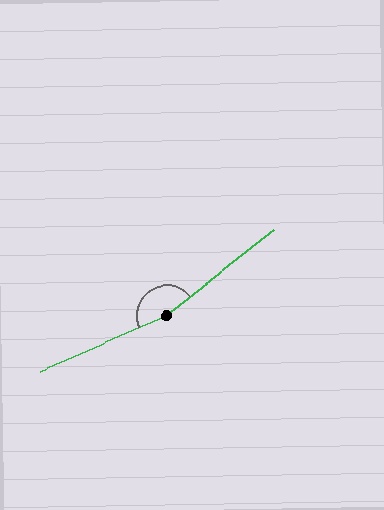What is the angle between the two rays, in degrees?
Approximately 166 degrees.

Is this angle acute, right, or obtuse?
It is obtuse.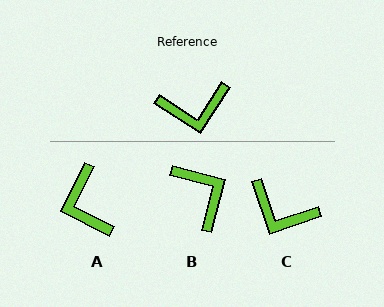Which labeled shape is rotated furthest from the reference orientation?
B, about 108 degrees away.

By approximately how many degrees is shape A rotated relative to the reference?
Approximately 83 degrees clockwise.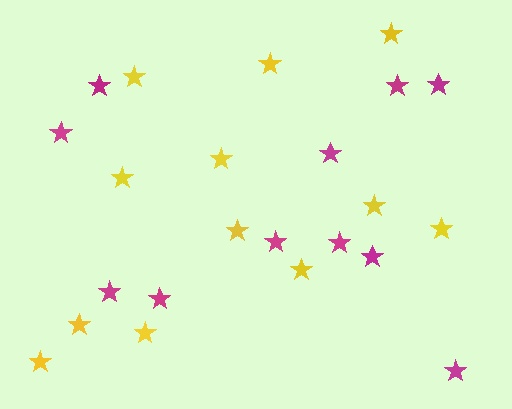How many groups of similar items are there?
There are 2 groups: one group of magenta stars (11) and one group of yellow stars (12).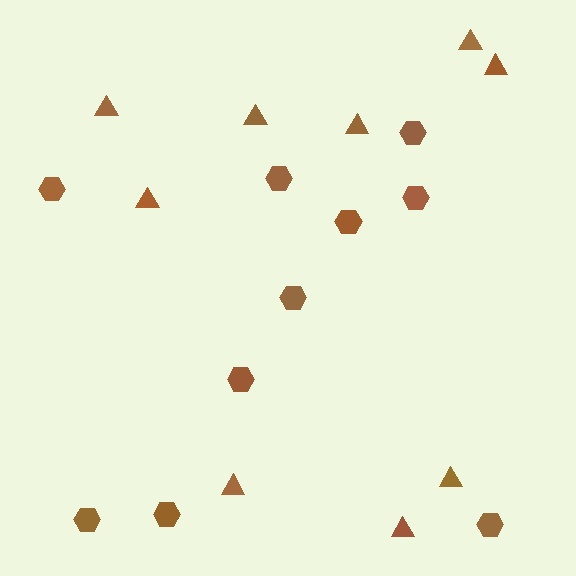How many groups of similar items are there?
There are 2 groups: one group of hexagons (10) and one group of triangles (9).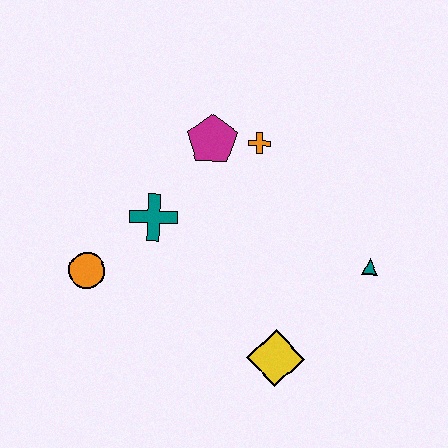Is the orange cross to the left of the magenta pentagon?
No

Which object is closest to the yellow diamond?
The teal triangle is closest to the yellow diamond.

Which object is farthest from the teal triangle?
The orange circle is farthest from the teal triangle.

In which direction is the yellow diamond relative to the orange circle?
The yellow diamond is to the right of the orange circle.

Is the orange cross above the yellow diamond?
Yes